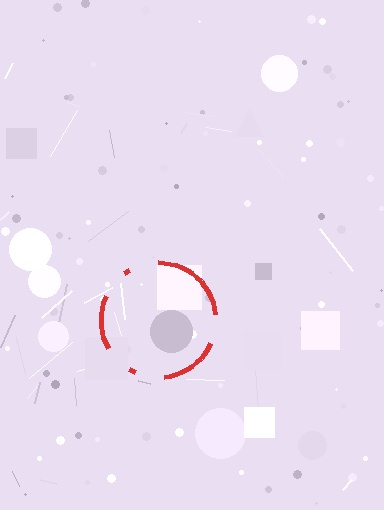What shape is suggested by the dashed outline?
The dashed outline suggests a circle.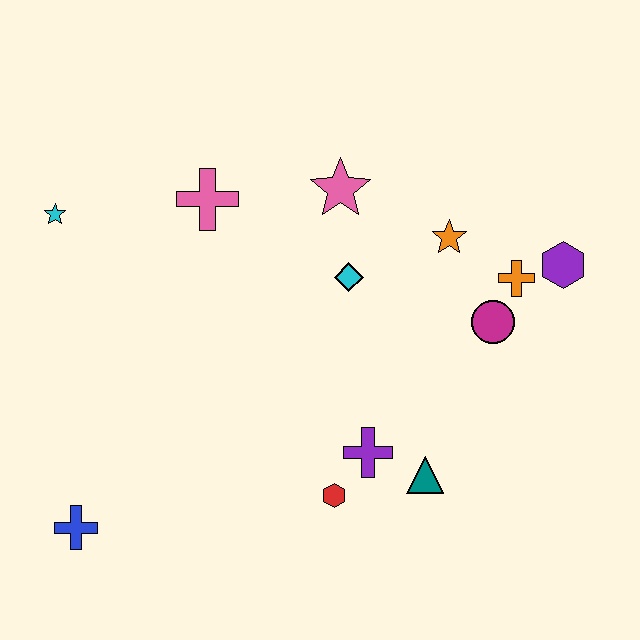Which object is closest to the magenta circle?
The orange cross is closest to the magenta circle.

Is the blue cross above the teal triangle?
No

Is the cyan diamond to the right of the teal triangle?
No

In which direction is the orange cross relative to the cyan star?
The orange cross is to the right of the cyan star.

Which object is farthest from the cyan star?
The purple hexagon is farthest from the cyan star.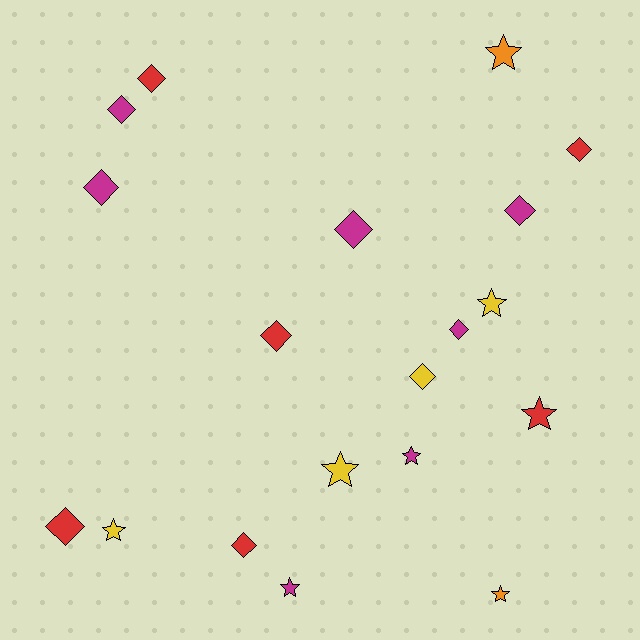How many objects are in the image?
There are 19 objects.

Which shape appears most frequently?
Diamond, with 11 objects.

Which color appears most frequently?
Magenta, with 7 objects.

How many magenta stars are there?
There are 2 magenta stars.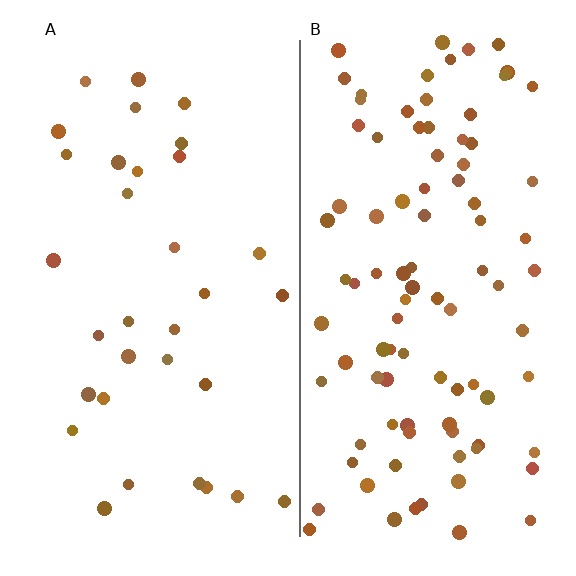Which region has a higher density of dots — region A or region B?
B (the right).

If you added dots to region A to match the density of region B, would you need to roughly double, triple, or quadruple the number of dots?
Approximately triple.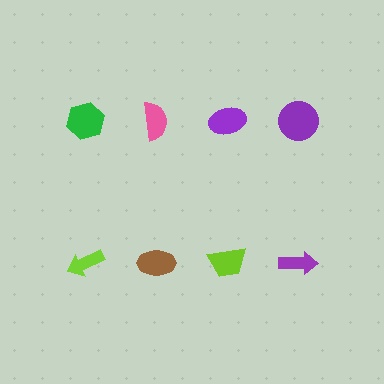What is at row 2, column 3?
A lime trapezoid.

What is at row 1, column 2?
A pink semicircle.